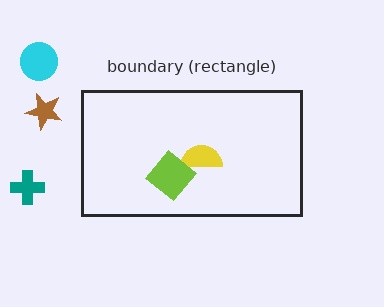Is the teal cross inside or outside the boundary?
Outside.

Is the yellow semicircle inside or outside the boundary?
Inside.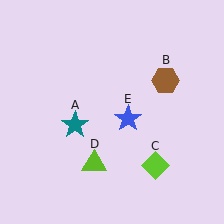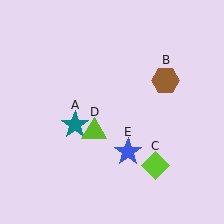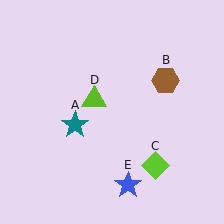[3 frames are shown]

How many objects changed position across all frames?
2 objects changed position: lime triangle (object D), blue star (object E).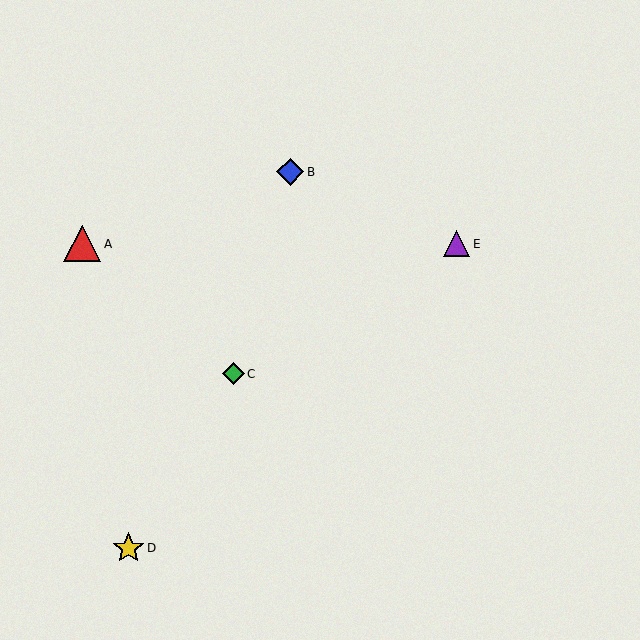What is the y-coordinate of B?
Object B is at y≈172.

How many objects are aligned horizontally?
2 objects (A, E) are aligned horizontally.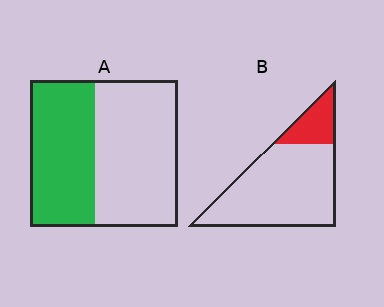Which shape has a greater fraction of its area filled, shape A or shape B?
Shape A.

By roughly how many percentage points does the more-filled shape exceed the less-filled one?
By roughly 25 percentage points (A over B).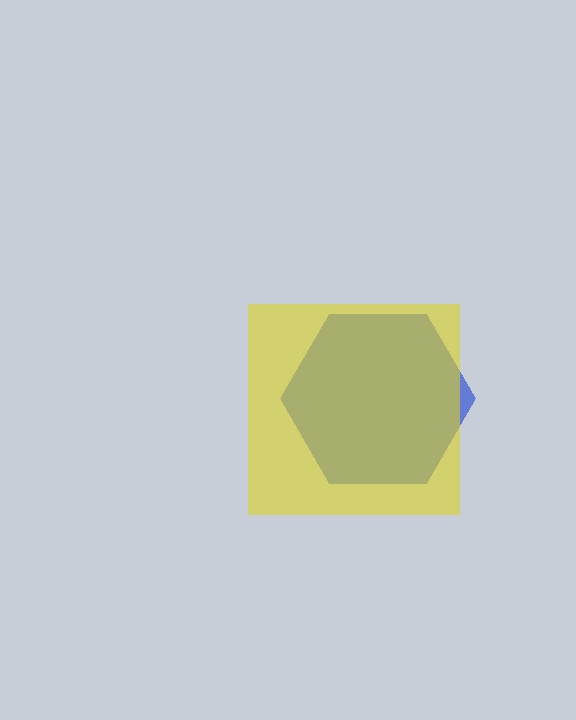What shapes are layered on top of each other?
The layered shapes are: a blue hexagon, a yellow square.